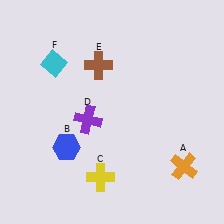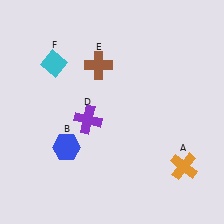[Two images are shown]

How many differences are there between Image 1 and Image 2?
There is 1 difference between the two images.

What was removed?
The yellow cross (C) was removed in Image 2.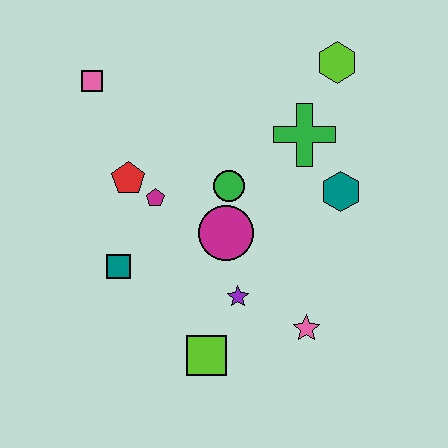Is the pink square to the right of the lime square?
No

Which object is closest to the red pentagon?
The magenta pentagon is closest to the red pentagon.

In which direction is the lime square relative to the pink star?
The lime square is to the left of the pink star.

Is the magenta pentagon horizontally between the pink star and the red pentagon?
Yes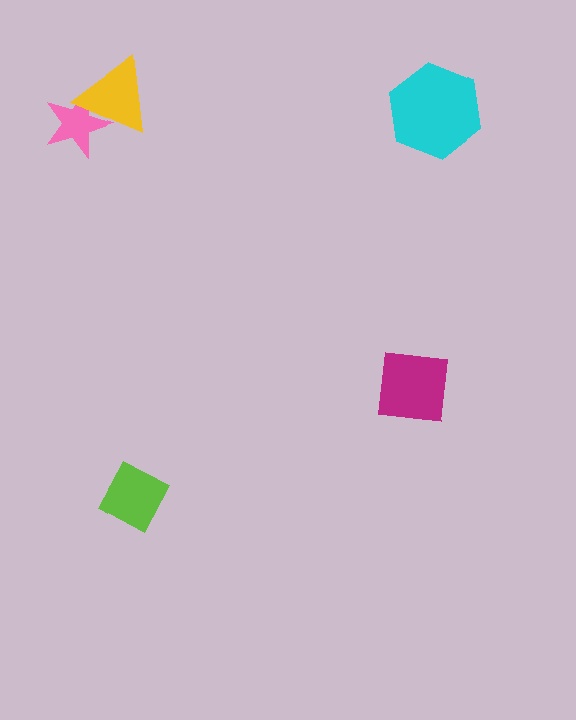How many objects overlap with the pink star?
1 object overlaps with the pink star.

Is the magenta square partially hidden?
No, no other shape covers it.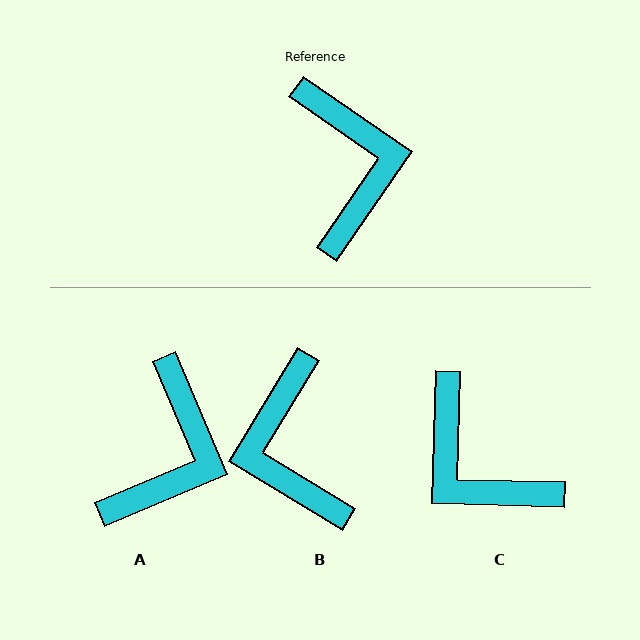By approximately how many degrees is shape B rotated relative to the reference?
Approximately 177 degrees clockwise.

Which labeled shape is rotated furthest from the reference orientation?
B, about 177 degrees away.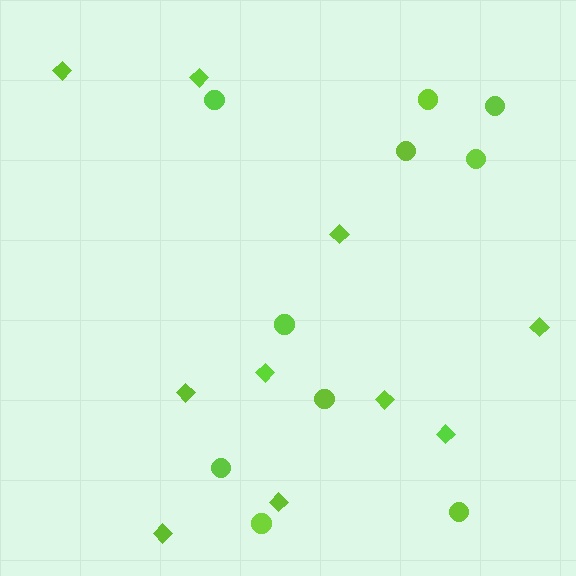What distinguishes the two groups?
There are 2 groups: one group of diamonds (10) and one group of circles (10).